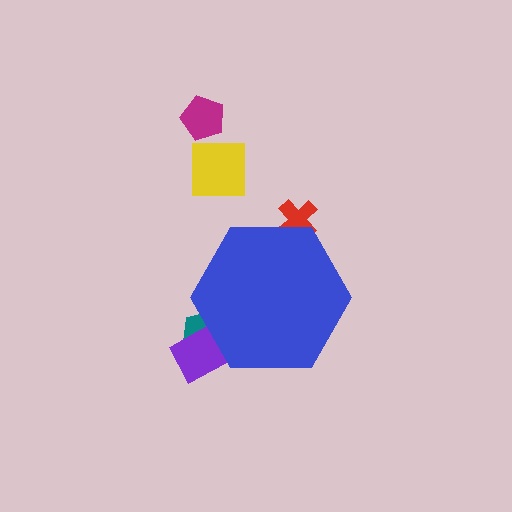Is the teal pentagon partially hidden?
Yes, the teal pentagon is partially hidden behind the blue hexagon.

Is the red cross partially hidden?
Yes, the red cross is partially hidden behind the blue hexagon.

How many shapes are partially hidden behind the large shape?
3 shapes are partially hidden.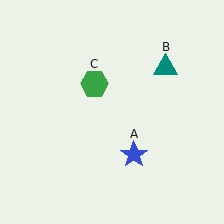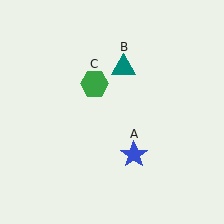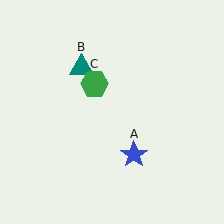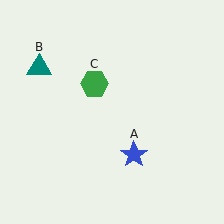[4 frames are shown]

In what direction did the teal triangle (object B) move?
The teal triangle (object B) moved left.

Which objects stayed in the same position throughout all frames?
Blue star (object A) and green hexagon (object C) remained stationary.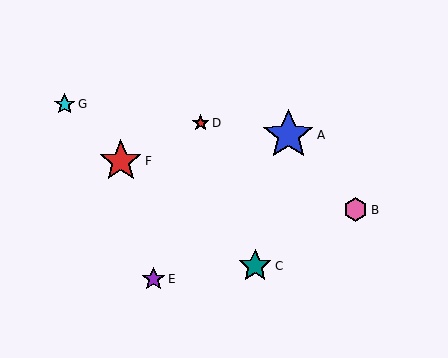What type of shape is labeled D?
Shape D is a red star.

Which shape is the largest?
The blue star (labeled A) is the largest.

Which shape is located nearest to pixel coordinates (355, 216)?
The pink hexagon (labeled B) at (356, 210) is nearest to that location.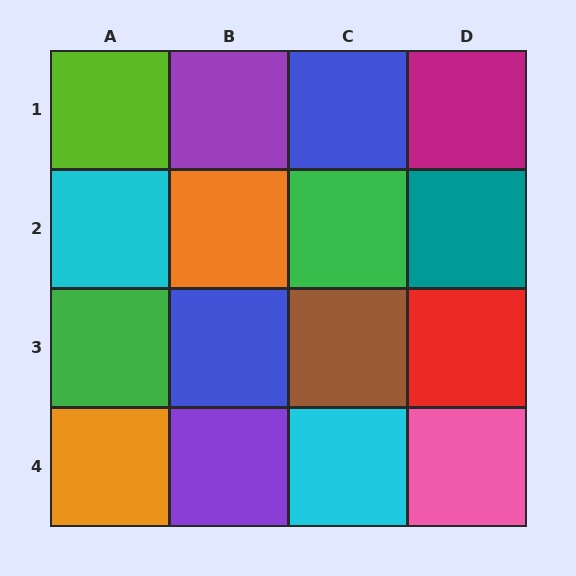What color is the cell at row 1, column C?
Blue.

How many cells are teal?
1 cell is teal.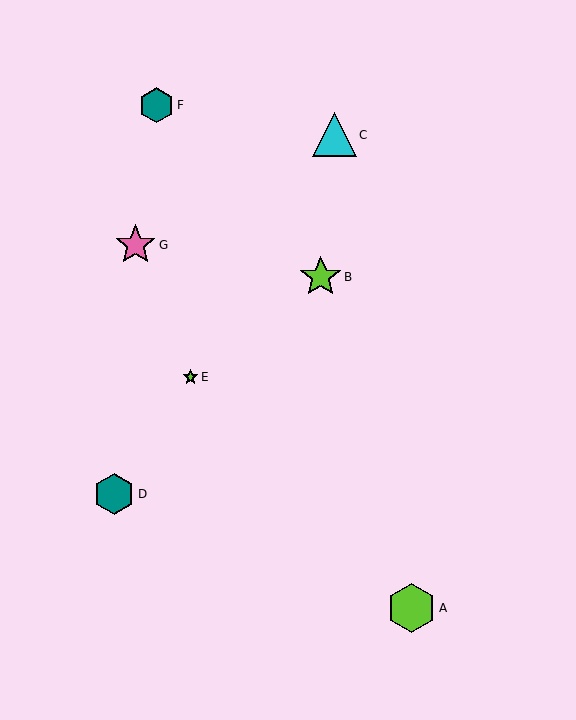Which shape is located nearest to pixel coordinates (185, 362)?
The lime star (labeled E) at (190, 377) is nearest to that location.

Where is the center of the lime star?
The center of the lime star is at (321, 277).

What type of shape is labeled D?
Shape D is a teal hexagon.